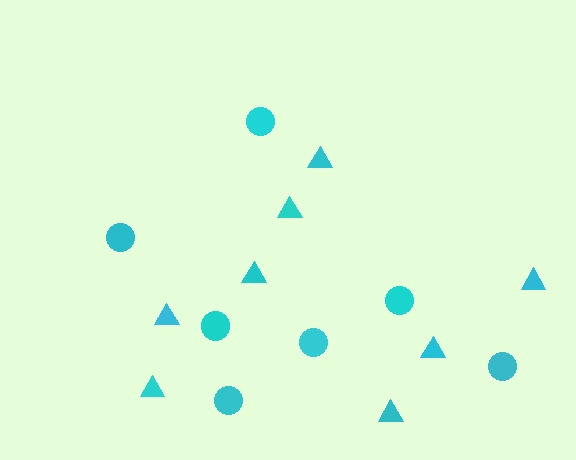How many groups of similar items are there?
There are 2 groups: one group of circles (7) and one group of triangles (8).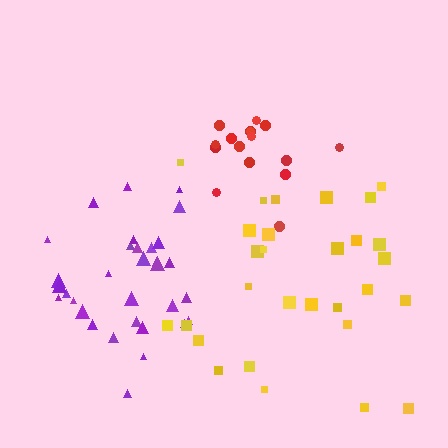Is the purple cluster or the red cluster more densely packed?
Red.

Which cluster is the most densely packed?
Red.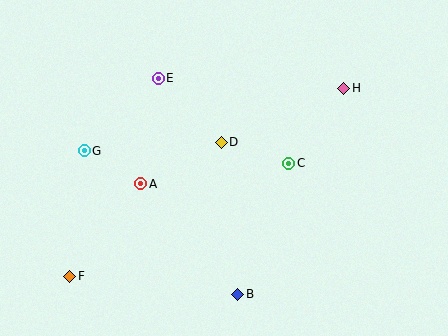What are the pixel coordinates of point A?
Point A is at (141, 184).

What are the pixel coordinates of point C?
Point C is at (289, 163).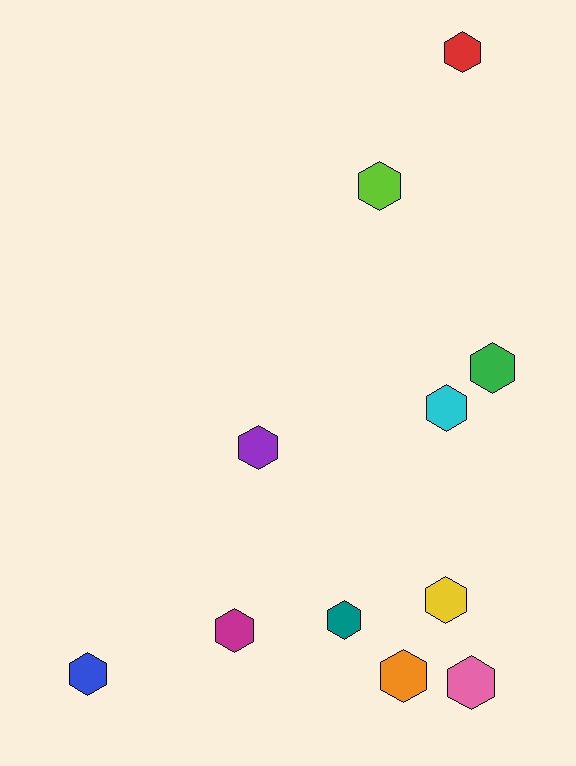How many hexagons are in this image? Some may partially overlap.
There are 11 hexagons.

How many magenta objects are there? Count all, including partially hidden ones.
There is 1 magenta object.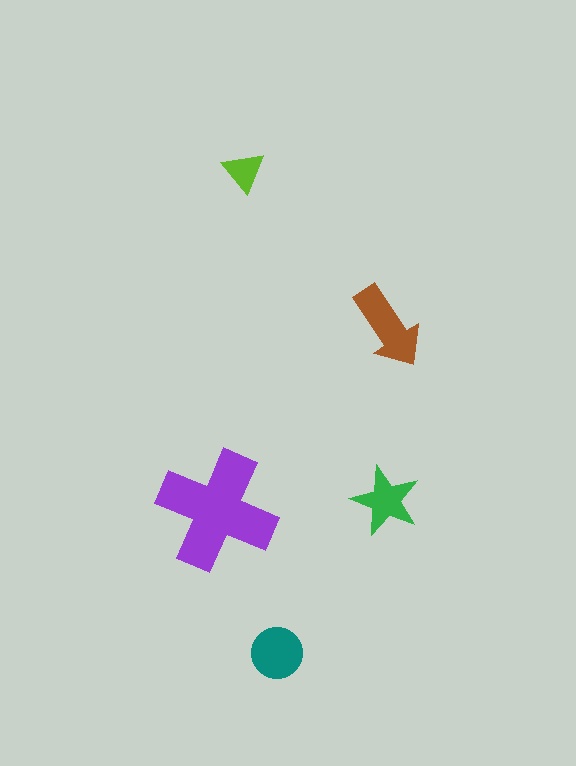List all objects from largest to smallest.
The purple cross, the brown arrow, the teal circle, the green star, the lime triangle.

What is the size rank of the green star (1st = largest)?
4th.